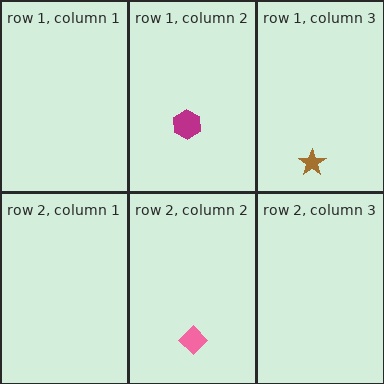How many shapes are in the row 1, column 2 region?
1.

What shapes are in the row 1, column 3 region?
The brown star.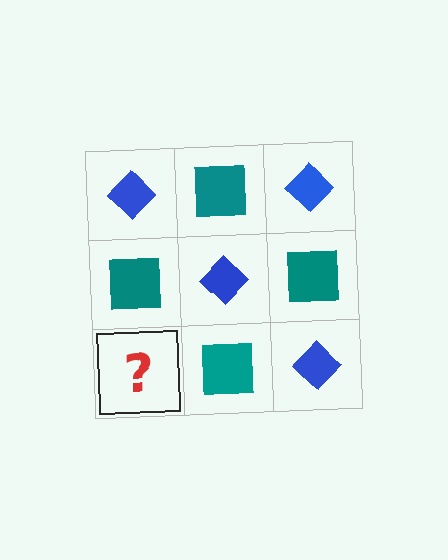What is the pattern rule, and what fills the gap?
The rule is that it alternates blue diamond and teal square in a checkerboard pattern. The gap should be filled with a blue diamond.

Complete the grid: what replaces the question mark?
The question mark should be replaced with a blue diamond.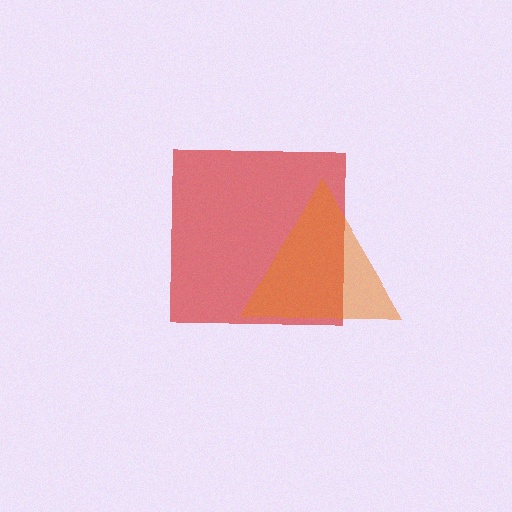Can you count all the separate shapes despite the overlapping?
Yes, there are 2 separate shapes.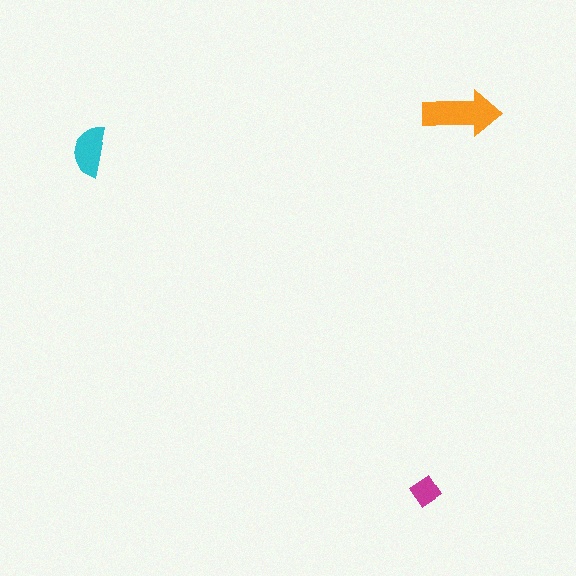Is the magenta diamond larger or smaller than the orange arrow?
Smaller.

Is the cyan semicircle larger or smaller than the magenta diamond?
Larger.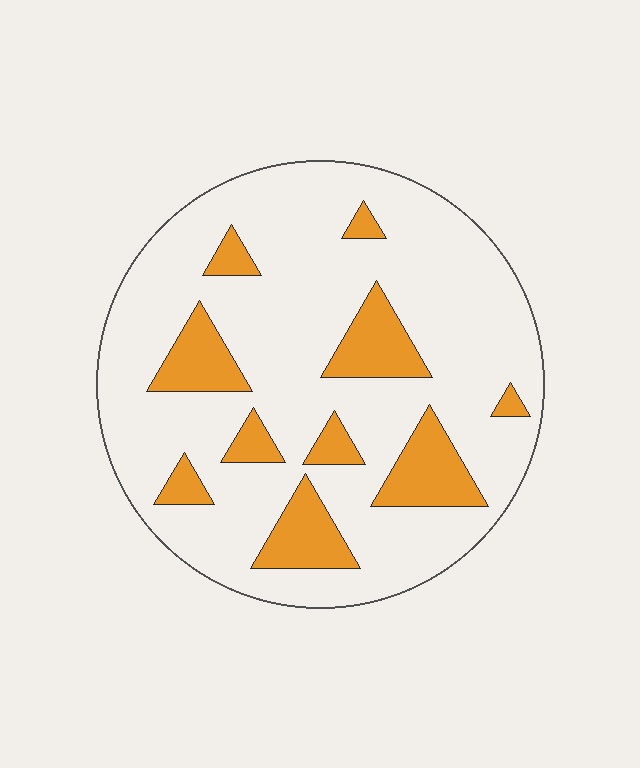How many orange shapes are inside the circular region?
10.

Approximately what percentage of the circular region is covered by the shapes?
Approximately 20%.